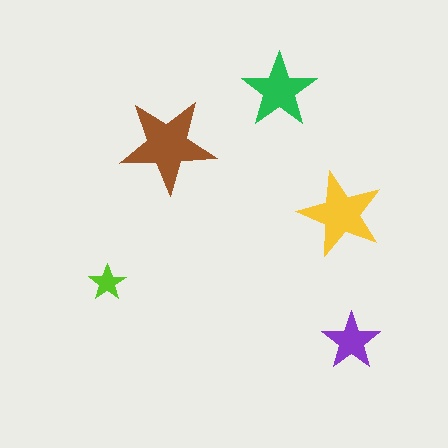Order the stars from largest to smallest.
the brown one, the yellow one, the green one, the purple one, the lime one.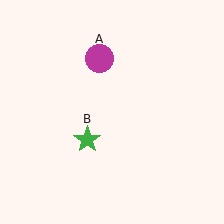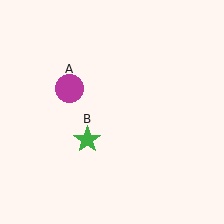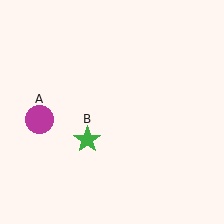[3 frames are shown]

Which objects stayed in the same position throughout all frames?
Green star (object B) remained stationary.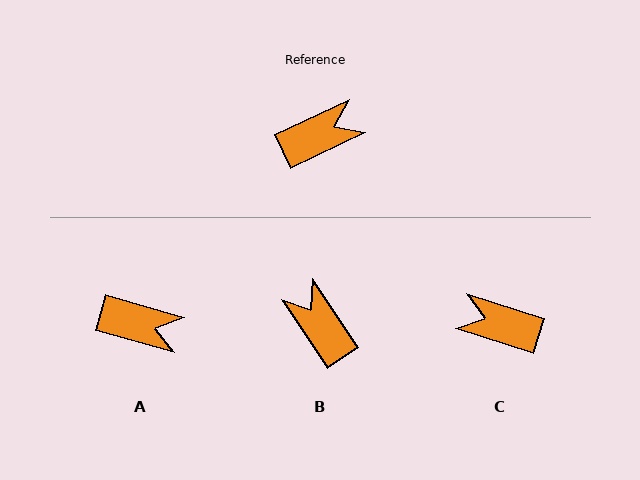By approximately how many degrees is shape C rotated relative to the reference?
Approximately 137 degrees counter-clockwise.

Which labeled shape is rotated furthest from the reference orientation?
C, about 137 degrees away.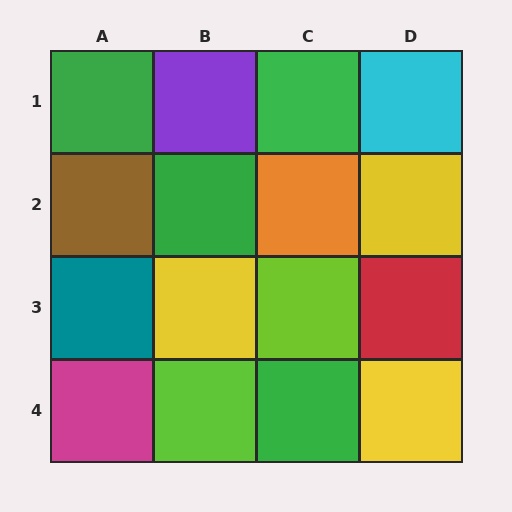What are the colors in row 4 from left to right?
Magenta, lime, green, yellow.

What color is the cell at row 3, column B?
Yellow.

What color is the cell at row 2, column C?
Orange.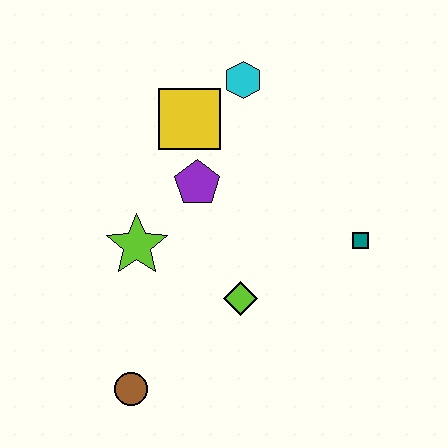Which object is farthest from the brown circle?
The cyan hexagon is farthest from the brown circle.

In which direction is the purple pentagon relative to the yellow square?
The purple pentagon is below the yellow square.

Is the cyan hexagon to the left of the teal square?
Yes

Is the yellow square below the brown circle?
No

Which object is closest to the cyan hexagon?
The yellow square is closest to the cyan hexagon.